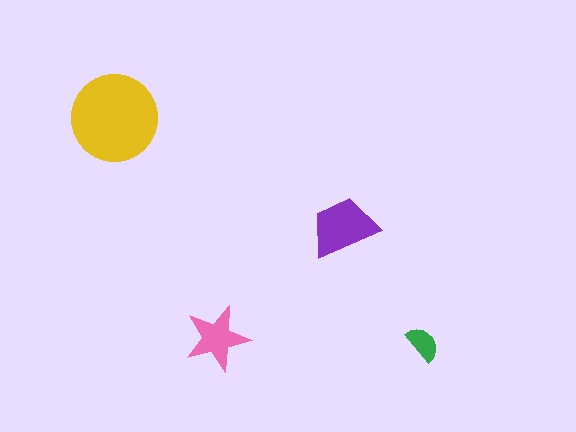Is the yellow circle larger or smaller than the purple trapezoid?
Larger.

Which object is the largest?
The yellow circle.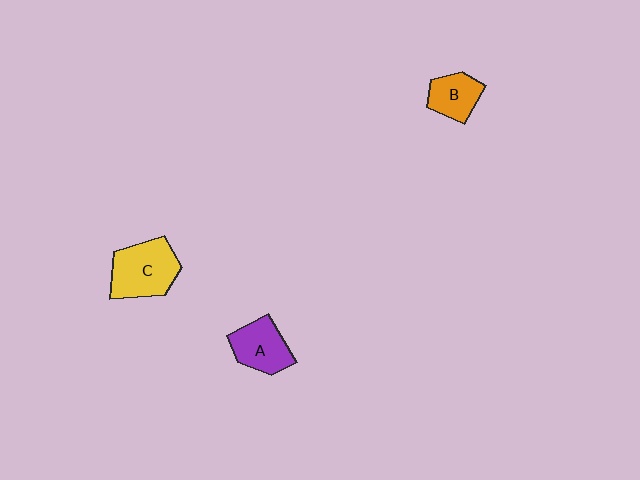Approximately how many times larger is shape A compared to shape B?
Approximately 1.3 times.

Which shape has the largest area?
Shape C (yellow).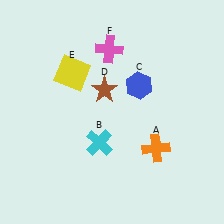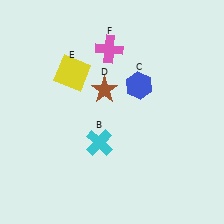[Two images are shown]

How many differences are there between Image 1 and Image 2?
There is 1 difference between the two images.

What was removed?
The orange cross (A) was removed in Image 2.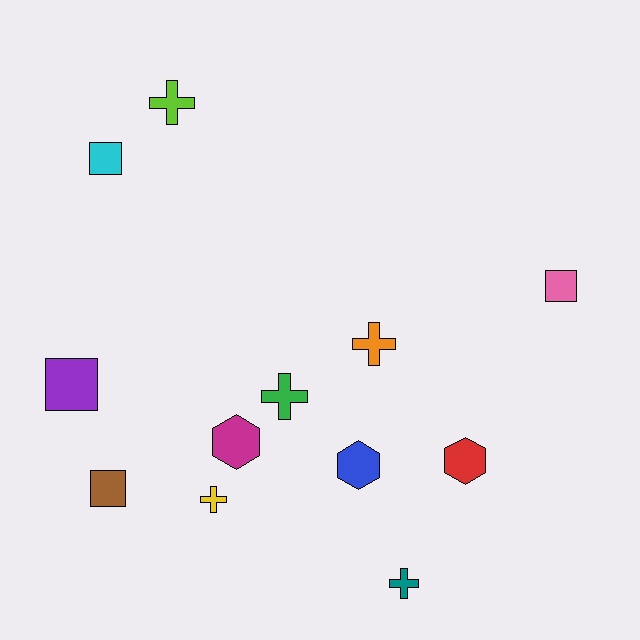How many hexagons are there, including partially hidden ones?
There are 3 hexagons.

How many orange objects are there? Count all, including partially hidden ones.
There is 1 orange object.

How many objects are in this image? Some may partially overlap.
There are 12 objects.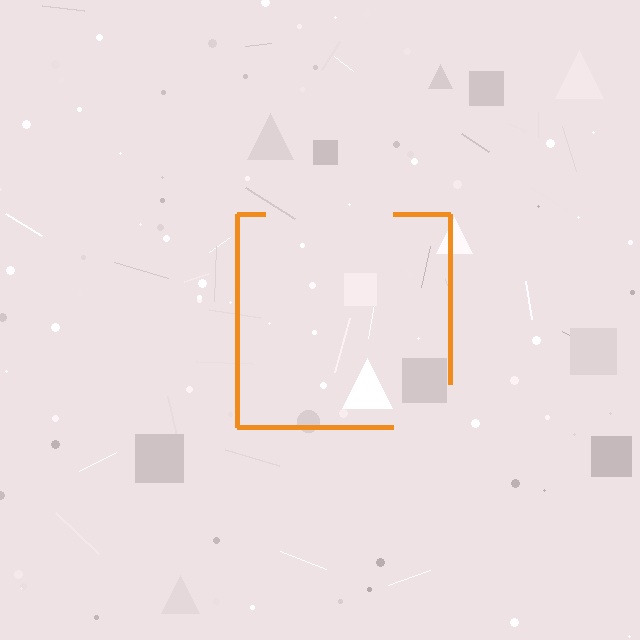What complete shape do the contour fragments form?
The contour fragments form a square.